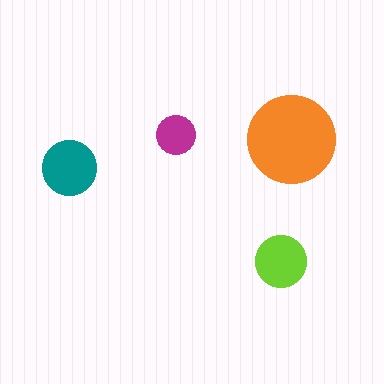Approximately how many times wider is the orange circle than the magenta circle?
About 2.5 times wider.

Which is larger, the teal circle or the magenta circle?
The teal one.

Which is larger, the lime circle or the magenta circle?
The lime one.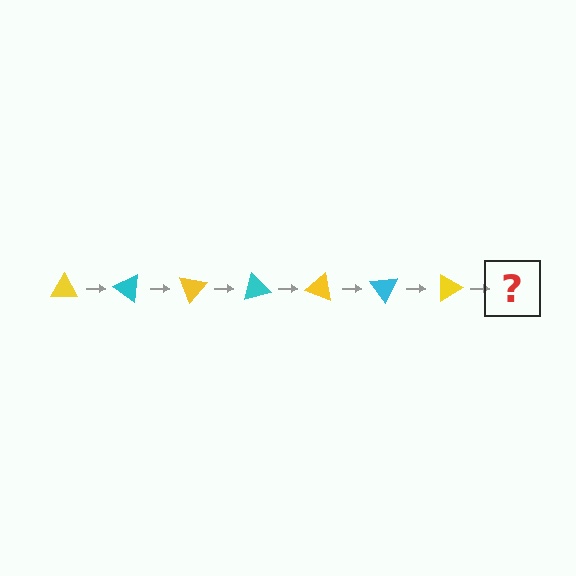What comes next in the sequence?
The next element should be a cyan triangle, rotated 245 degrees from the start.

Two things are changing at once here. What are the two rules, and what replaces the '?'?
The two rules are that it rotates 35 degrees each step and the color cycles through yellow and cyan. The '?' should be a cyan triangle, rotated 245 degrees from the start.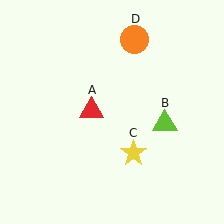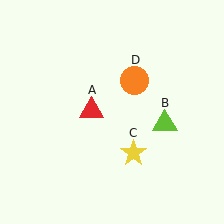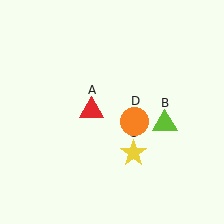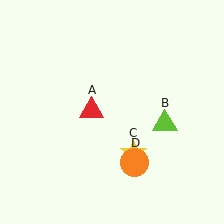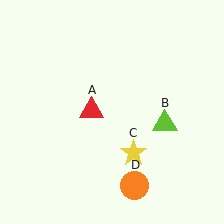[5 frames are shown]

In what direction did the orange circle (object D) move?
The orange circle (object D) moved down.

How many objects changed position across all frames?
1 object changed position: orange circle (object D).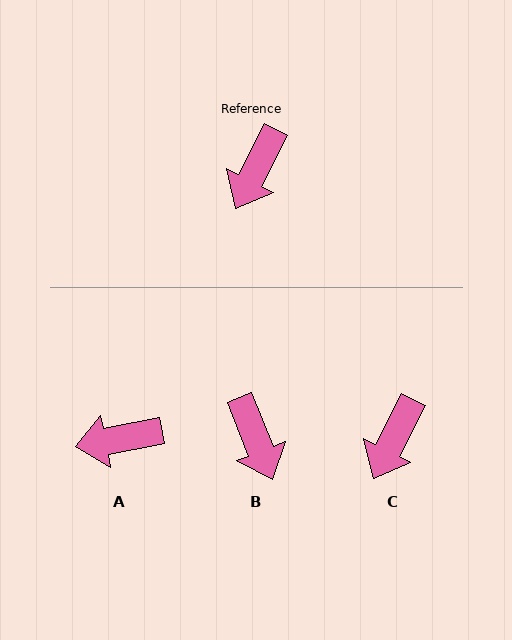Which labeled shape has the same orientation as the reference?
C.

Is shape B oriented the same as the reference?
No, it is off by about 49 degrees.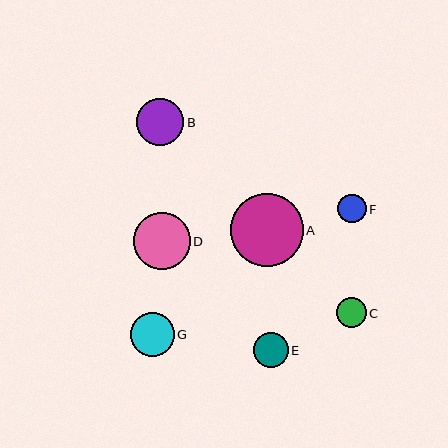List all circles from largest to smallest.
From largest to smallest: A, D, B, G, E, C, F.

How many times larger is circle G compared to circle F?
Circle G is approximately 1.5 times the size of circle F.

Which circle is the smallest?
Circle F is the smallest with a size of approximately 28 pixels.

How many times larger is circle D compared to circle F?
Circle D is approximately 2.0 times the size of circle F.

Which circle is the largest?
Circle A is the largest with a size of approximately 72 pixels.